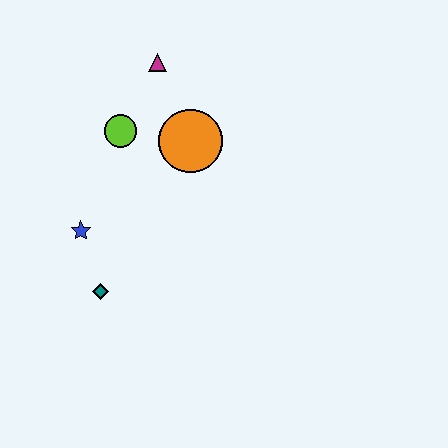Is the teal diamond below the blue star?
Yes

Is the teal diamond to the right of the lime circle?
No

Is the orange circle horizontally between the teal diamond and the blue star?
No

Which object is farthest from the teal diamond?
The magenta triangle is farthest from the teal diamond.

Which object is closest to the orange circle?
The lime circle is closest to the orange circle.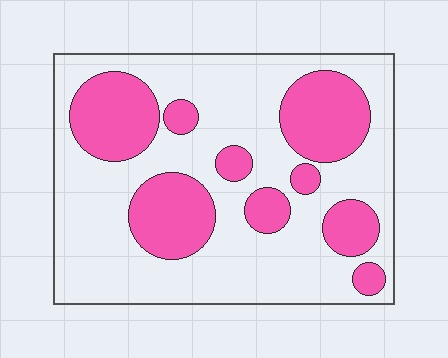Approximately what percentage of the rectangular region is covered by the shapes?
Approximately 30%.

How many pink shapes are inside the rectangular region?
9.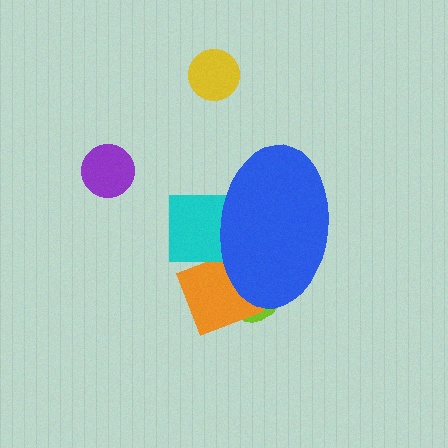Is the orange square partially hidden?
Yes, the orange square is partially hidden behind the blue ellipse.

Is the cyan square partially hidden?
Yes, the cyan square is partially hidden behind the blue ellipse.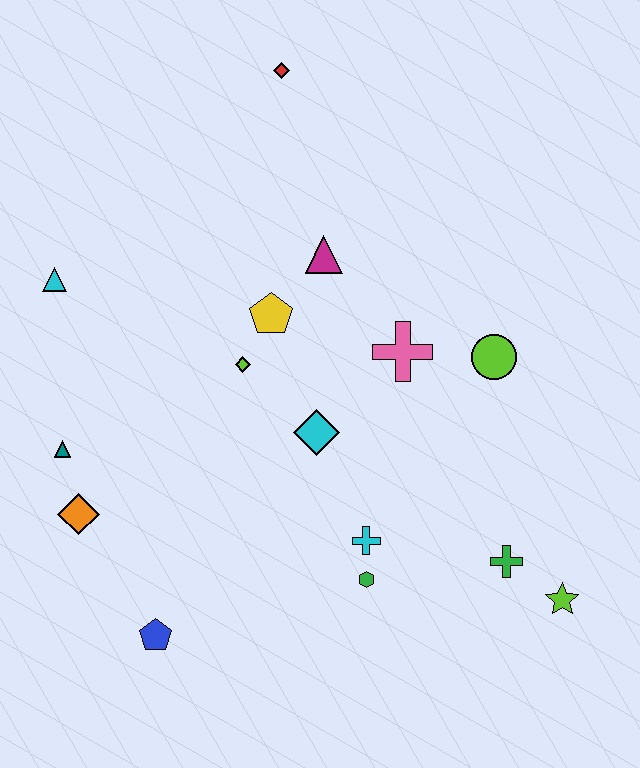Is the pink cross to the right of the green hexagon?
Yes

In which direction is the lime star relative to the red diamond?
The lime star is below the red diamond.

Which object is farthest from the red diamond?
The lime star is farthest from the red diamond.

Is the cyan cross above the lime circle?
No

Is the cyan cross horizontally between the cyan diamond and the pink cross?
Yes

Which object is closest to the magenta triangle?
The yellow pentagon is closest to the magenta triangle.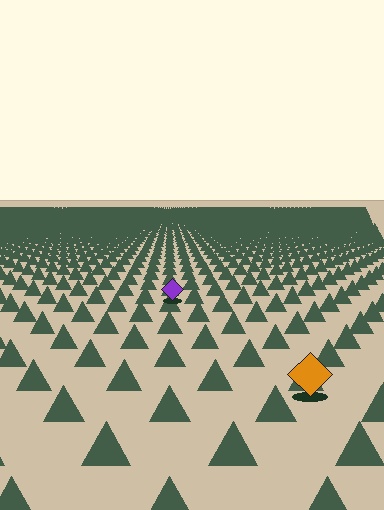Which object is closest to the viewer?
The orange diamond is closest. The texture marks near it are larger and more spread out.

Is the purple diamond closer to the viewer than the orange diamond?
No. The orange diamond is closer — you can tell from the texture gradient: the ground texture is coarser near it.